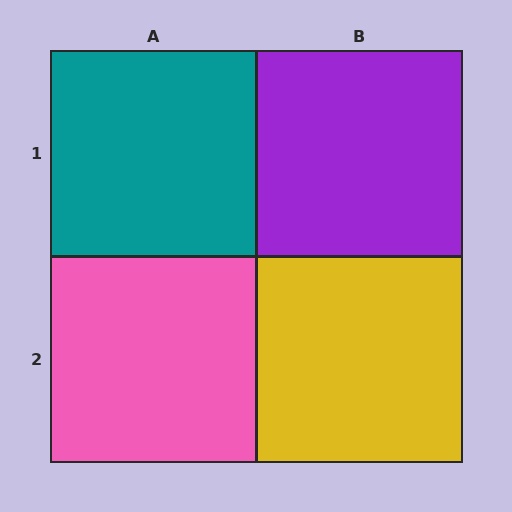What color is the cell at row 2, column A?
Pink.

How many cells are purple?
1 cell is purple.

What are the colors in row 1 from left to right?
Teal, purple.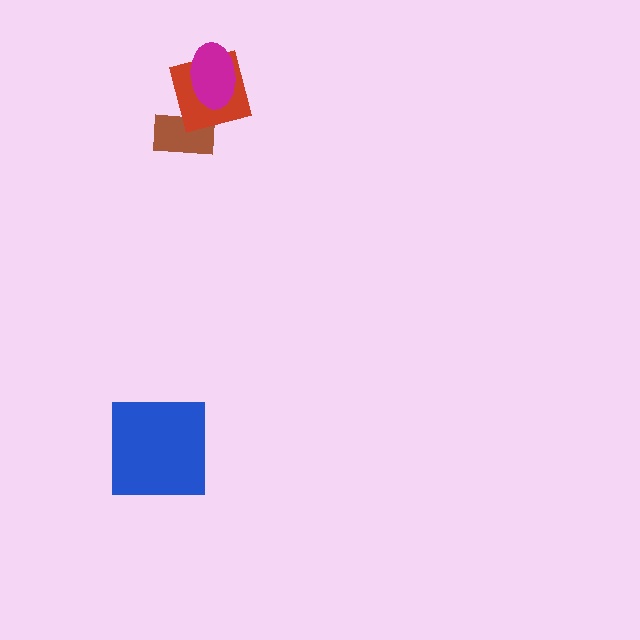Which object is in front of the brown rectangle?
The red square is in front of the brown rectangle.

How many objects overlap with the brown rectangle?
1 object overlaps with the brown rectangle.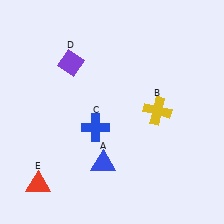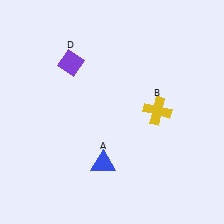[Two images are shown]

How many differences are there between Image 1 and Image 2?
There are 2 differences between the two images.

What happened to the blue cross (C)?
The blue cross (C) was removed in Image 2. It was in the bottom-left area of Image 1.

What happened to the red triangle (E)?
The red triangle (E) was removed in Image 2. It was in the bottom-left area of Image 1.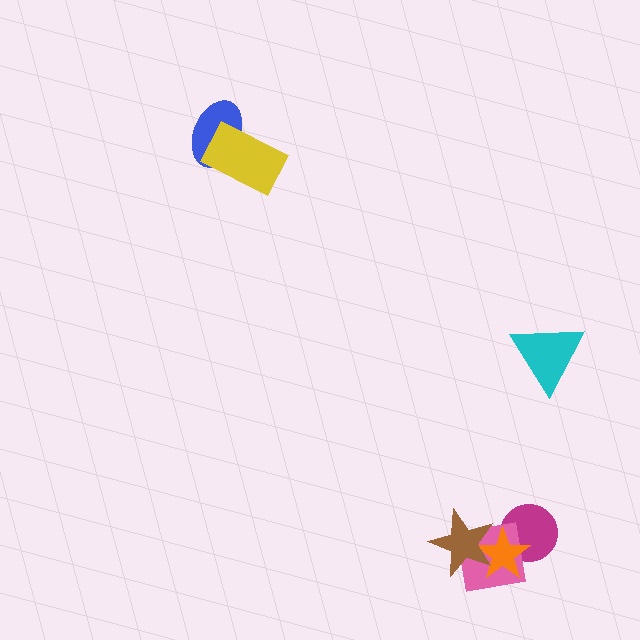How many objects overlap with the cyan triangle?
0 objects overlap with the cyan triangle.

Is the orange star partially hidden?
Yes, it is partially covered by another shape.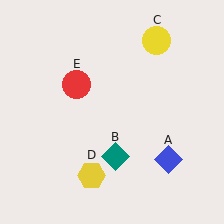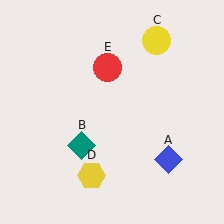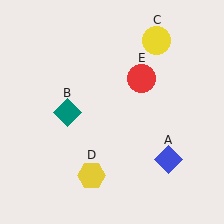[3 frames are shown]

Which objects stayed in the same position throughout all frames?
Blue diamond (object A) and yellow circle (object C) and yellow hexagon (object D) remained stationary.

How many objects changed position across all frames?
2 objects changed position: teal diamond (object B), red circle (object E).